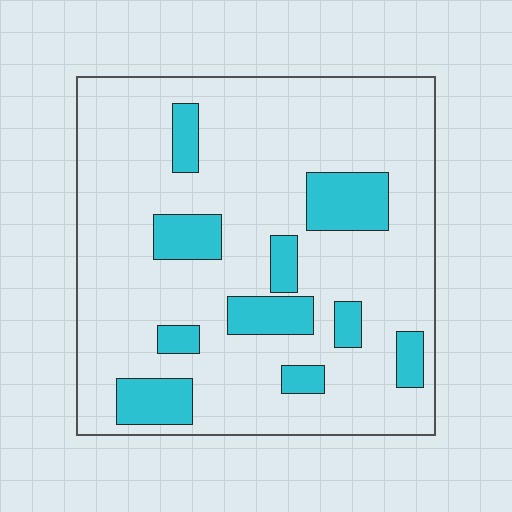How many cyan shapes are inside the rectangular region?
10.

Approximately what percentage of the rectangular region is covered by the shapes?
Approximately 20%.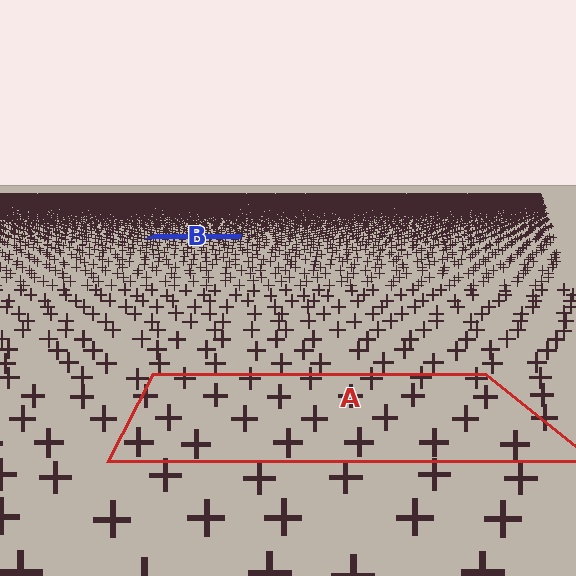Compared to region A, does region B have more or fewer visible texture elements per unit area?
Region B has more texture elements per unit area — they are packed more densely because it is farther away.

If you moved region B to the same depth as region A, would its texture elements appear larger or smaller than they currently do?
They would appear larger. At a closer depth, the same texture elements are projected at a bigger on-screen size.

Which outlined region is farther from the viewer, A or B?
Region B is farther from the viewer — the texture elements inside it appear smaller and more densely packed.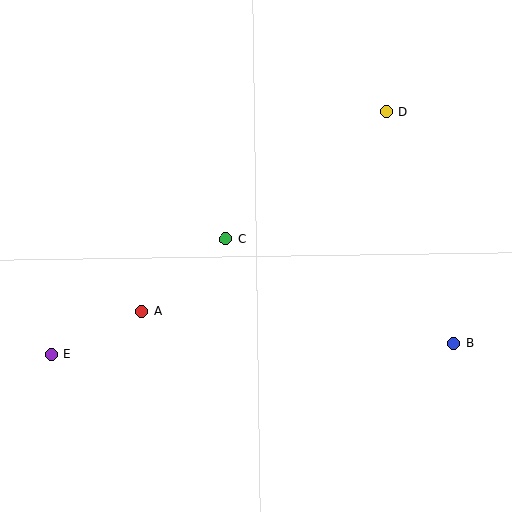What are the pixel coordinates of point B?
Point B is at (454, 344).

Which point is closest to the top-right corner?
Point D is closest to the top-right corner.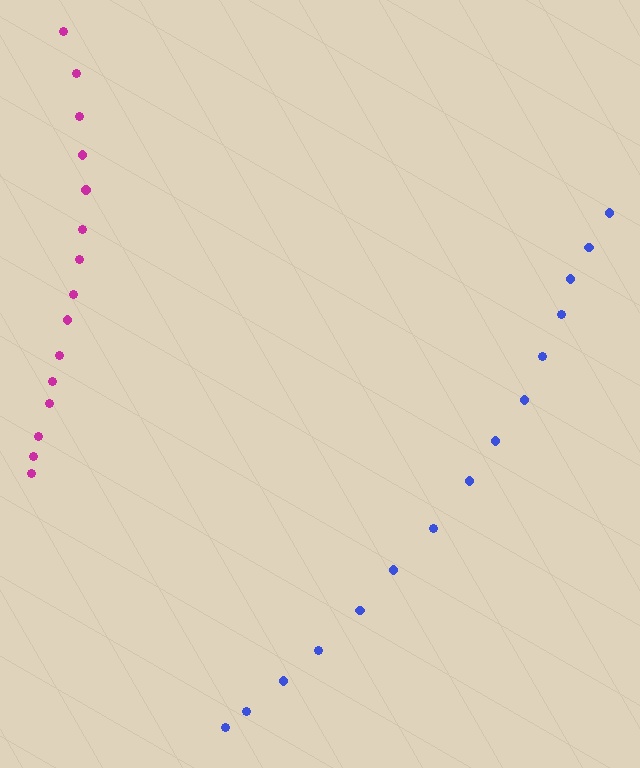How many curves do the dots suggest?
There are 2 distinct paths.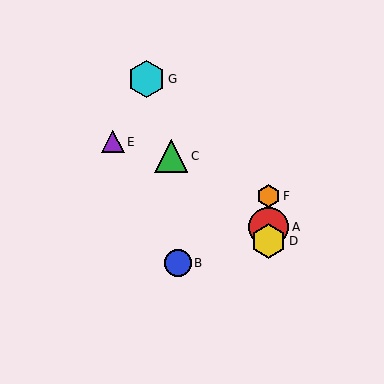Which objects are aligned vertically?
Objects A, D, F are aligned vertically.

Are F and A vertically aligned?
Yes, both are at x≈269.